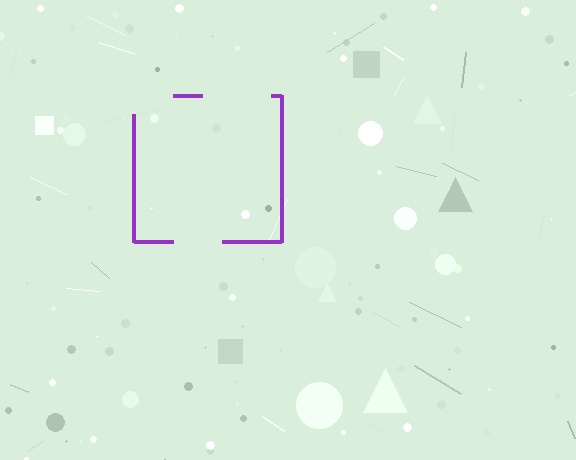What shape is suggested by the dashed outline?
The dashed outline suggests a square.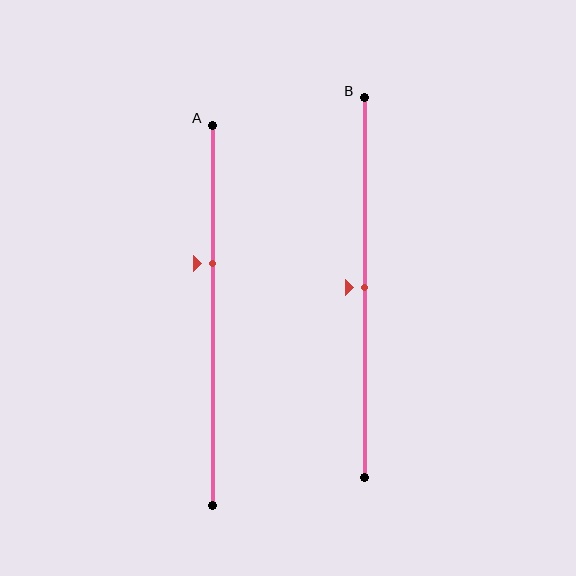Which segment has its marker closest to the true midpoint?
Segment B has its marker closest to the true midpoint.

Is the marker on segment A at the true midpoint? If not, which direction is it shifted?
No, the marker on segment A is shifted upward by about 14% of the segment length.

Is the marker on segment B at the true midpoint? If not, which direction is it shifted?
Yes, the marker on segment B is at the true midpoint.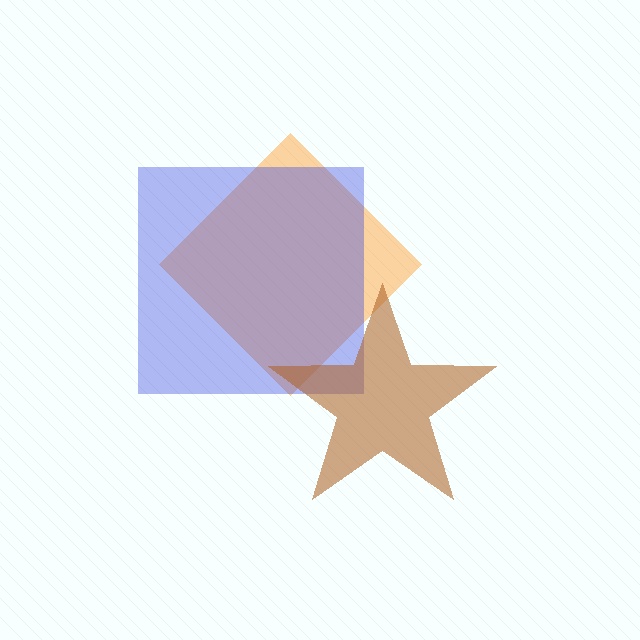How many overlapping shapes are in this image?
There are 3 overlapping shapes in the image.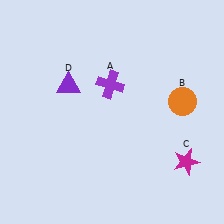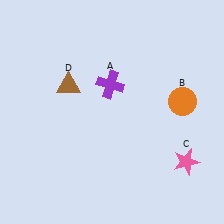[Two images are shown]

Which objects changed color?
C changed from magenta to pink. D changed from purple to brown.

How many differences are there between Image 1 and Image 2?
There are 2 differences between the two images.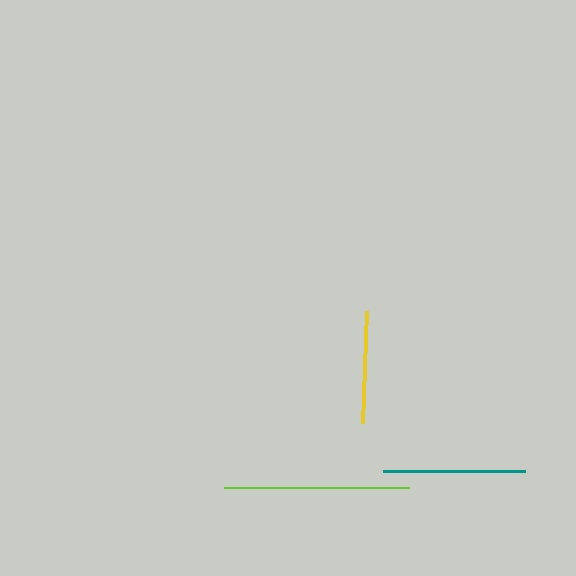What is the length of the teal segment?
The teal segment is approximately 142 pixels long.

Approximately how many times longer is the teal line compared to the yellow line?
The teal line is approximately 1.3 times the length of the yellow line.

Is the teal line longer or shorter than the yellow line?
The teal line is longer than the yellow line.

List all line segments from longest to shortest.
From longest to shortest: lime, teal, yellow.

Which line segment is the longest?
The lime line is the longest at approximately 185 pixels.